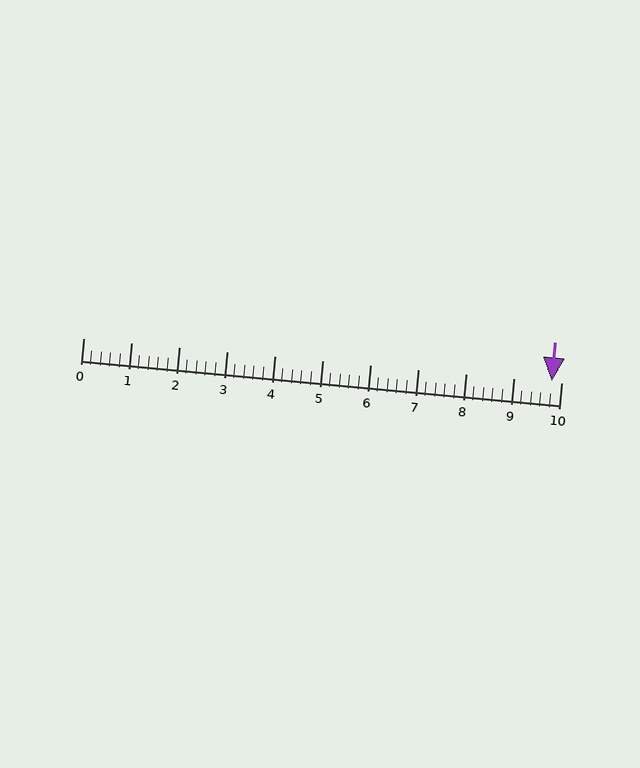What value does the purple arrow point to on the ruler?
The purple arrow points to approximately 9.8.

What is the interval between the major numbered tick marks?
The major tick marks are spaced 1 units apart.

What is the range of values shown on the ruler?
The ruler shows values from 0 to 10.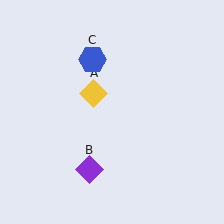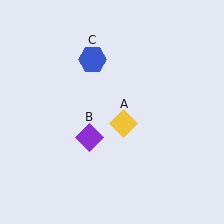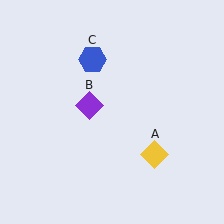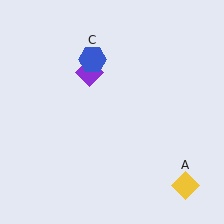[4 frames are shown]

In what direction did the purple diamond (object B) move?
The purple diamond (object B) moved up.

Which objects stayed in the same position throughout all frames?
Blue hexagon (object C) remained stationary.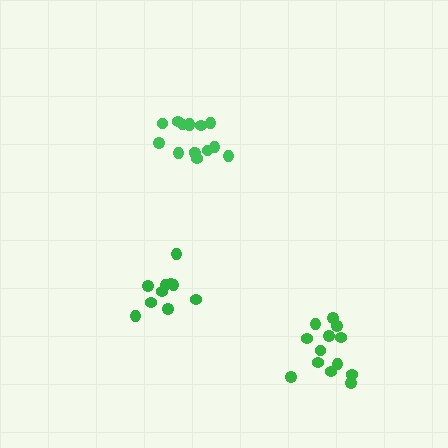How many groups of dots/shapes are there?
There are 3 groups.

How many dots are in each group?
Group 1: 15 dots, Group 2: 13 dots, Group 3: 10 dots (38 total).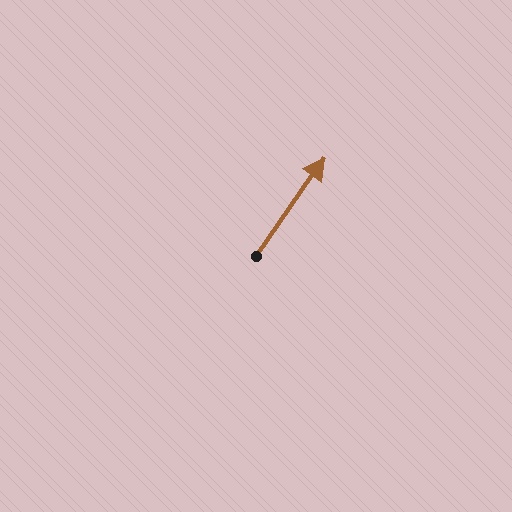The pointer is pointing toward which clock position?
Roughly 1 o'clock.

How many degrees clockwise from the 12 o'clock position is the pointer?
Approximately 35 degrees.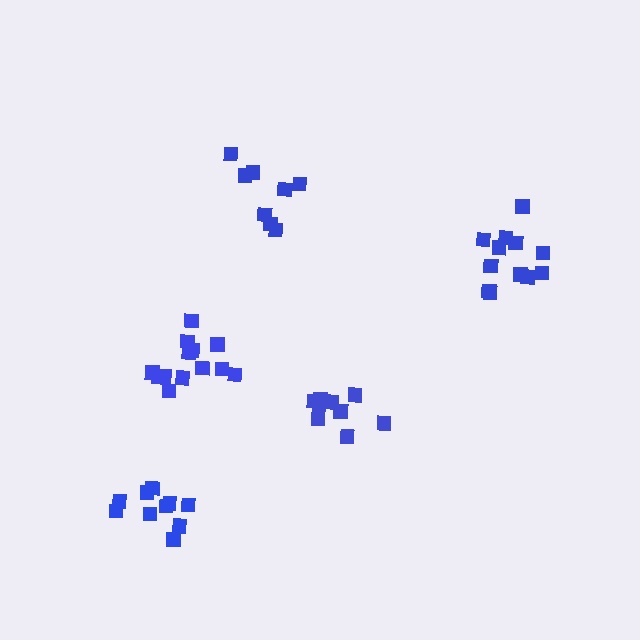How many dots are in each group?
Group 1: 12 dots, Group 2: 8 dots, Group 3: 10 dots, Group 4: 9 dots, Group 5: 13 dots (52 total).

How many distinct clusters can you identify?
There are 5 distinct clusters.